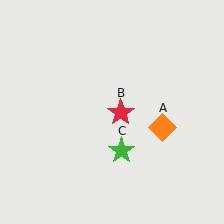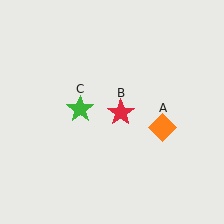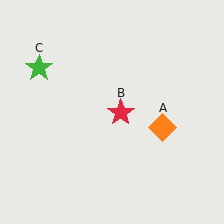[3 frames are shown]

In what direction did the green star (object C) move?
The green star (object C) moved up and to the left.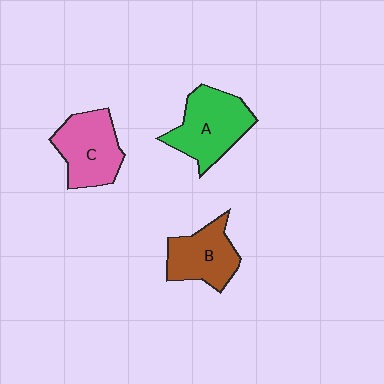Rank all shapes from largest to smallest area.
From largest to smallest: A (green), C (pink), B (brown).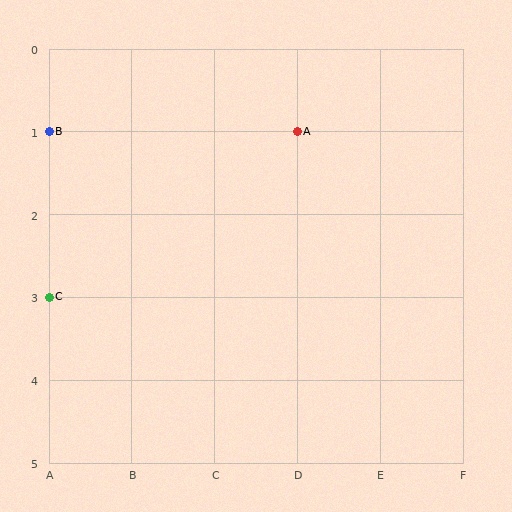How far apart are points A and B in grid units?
Points A and B are 3 columns apart.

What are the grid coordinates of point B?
Point B is at grid coordinates (A, 1).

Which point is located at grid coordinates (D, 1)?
Point A is at (D, 1).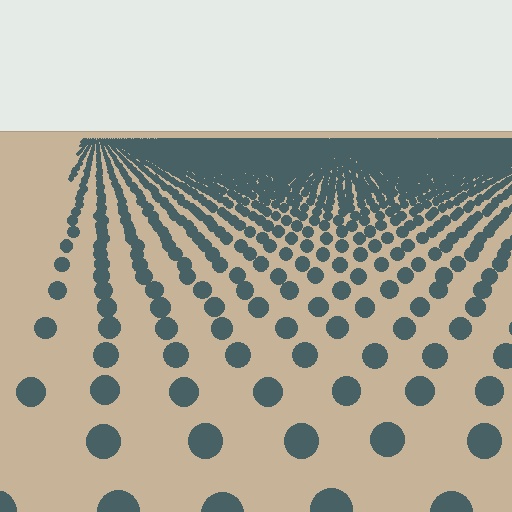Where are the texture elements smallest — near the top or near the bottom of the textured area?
Near the top.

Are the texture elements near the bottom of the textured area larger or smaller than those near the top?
Larger. Near the bottom, elements are closer to the viewer and appear at a bigger on-screen size.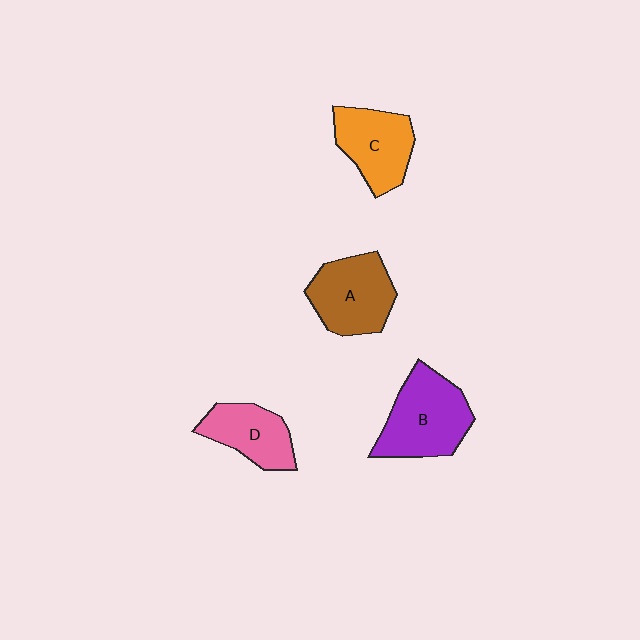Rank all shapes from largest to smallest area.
From largest to smallest: B (purple), A (brown), C (orange), D (pink).